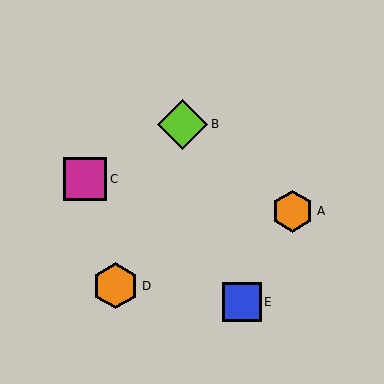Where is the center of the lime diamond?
The center of the lime diamond is at (183, 124).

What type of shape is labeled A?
Shape A is an orange hexagon.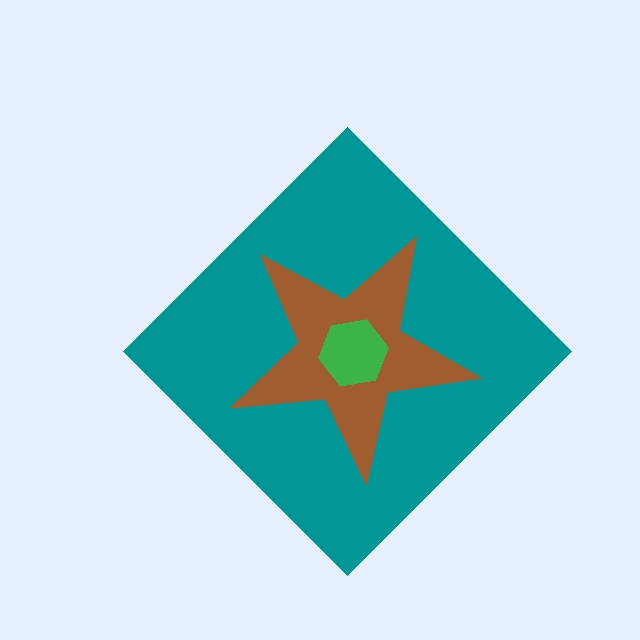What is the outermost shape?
The teal diamond.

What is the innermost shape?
The green hexagon.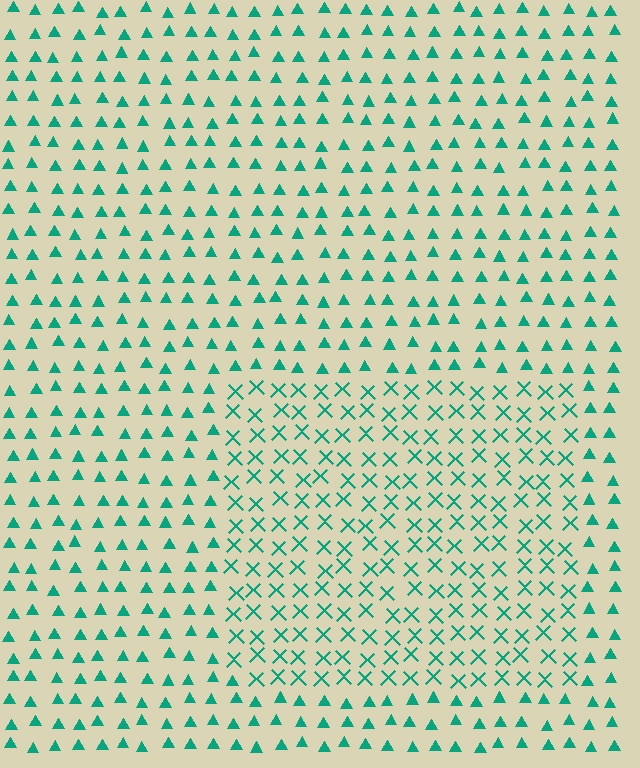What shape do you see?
I see a rectangle.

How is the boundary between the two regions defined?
The boundary is defined by a change in element shape: X marks inside vs. triangles outside. All elements share the same color and spacing.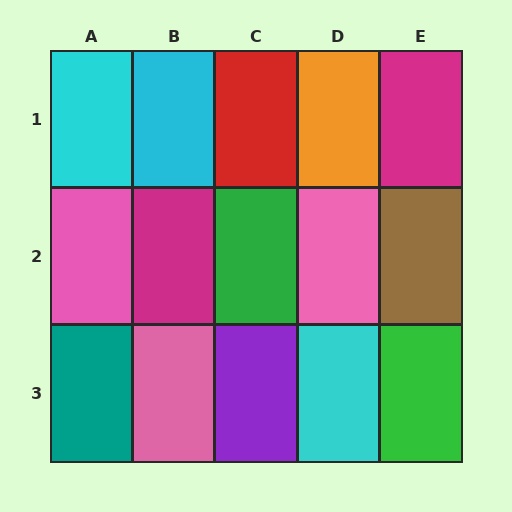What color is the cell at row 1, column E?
Magenta.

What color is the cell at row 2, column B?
Magenta.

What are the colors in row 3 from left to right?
Teal, pink, purple, cyan, green.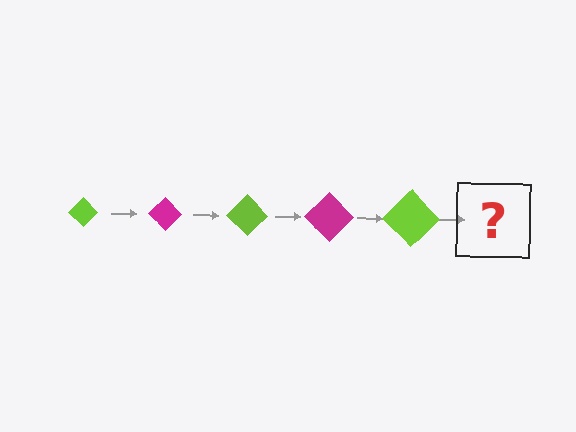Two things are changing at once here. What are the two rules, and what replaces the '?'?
The two rules are that the diamond grows larger each step and the color cycles through lime and magenta. The '?' should be a magenta diamond, larger than the previous one.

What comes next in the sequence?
The next element should be a magenta diamond, larger than the previous one.